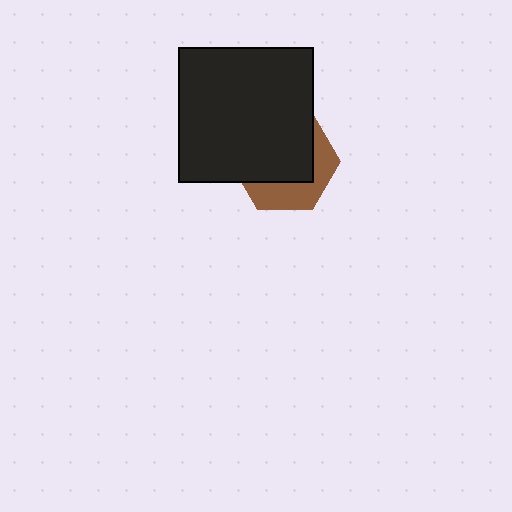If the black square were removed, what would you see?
You would see the complete brown hexagon.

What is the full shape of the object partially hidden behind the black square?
The partially hidden object is a brown hexagon.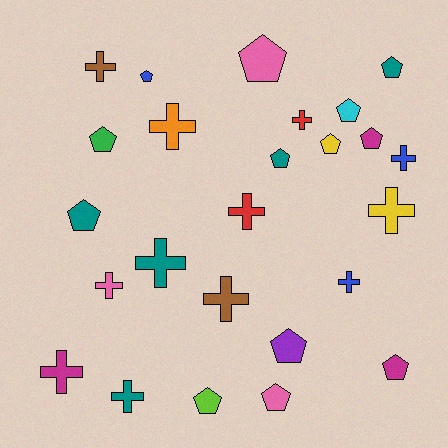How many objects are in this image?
There are 25 objects.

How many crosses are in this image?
There are 12 crosses.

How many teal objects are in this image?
There are 5 teal objects.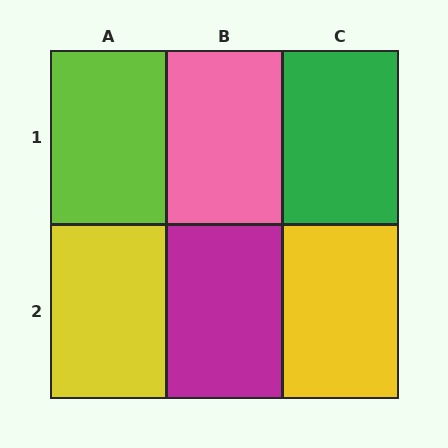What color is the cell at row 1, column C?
Green.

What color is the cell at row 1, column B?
Pink.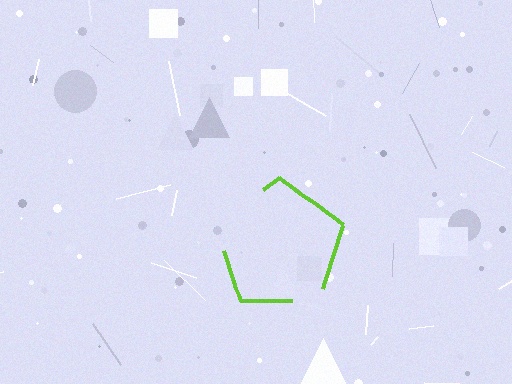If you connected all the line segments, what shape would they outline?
They would outline a pentagon.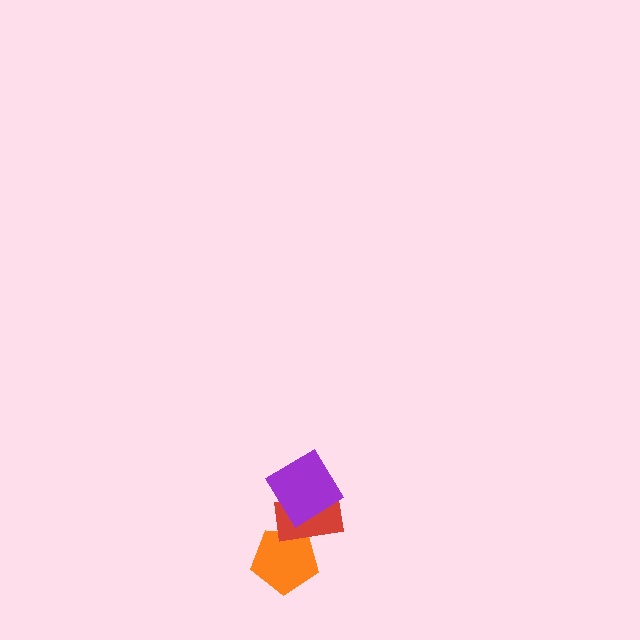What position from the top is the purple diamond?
The purple diamond is 1st from the top.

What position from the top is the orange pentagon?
The orange pentagon is 3rd from the top.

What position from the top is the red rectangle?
The red rectangle is 2nd from the top.